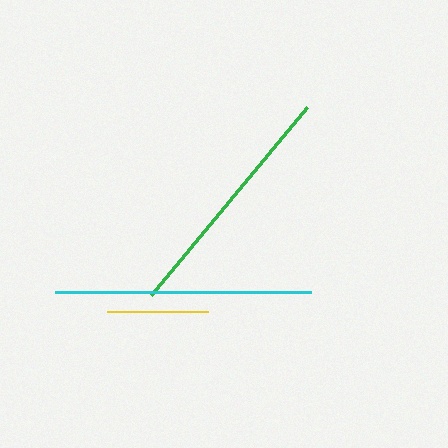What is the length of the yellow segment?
The yellow segment is approximately 101 pixels long.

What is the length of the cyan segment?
The cyan segment is approximately 256 pixels long.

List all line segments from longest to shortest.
From longest to shortest: cyan, green, yellow.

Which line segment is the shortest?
The yellow line is the shortest at approximately 101 pixels.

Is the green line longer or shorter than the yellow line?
The green line is longer than the yellow line.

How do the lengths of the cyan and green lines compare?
The cyan and green lines are approximately the same length.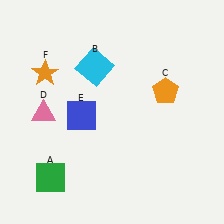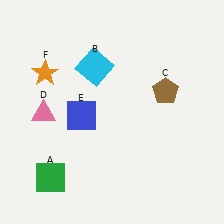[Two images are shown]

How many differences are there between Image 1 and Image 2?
There is 1 difference between the two images.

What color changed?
The pentagon (C) changed from orange in Image 1 to brown in Image 2.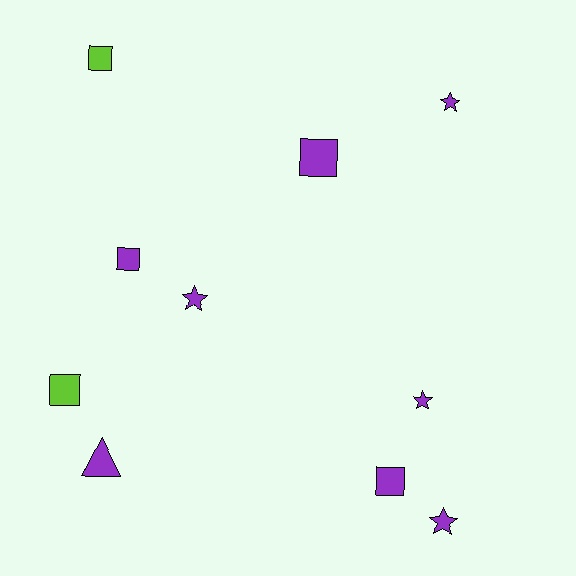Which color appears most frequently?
Purple, with 8 objects.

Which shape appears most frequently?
Square, with 5 objects.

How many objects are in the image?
There are 10 objects.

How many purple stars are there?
There are 4 purple stars.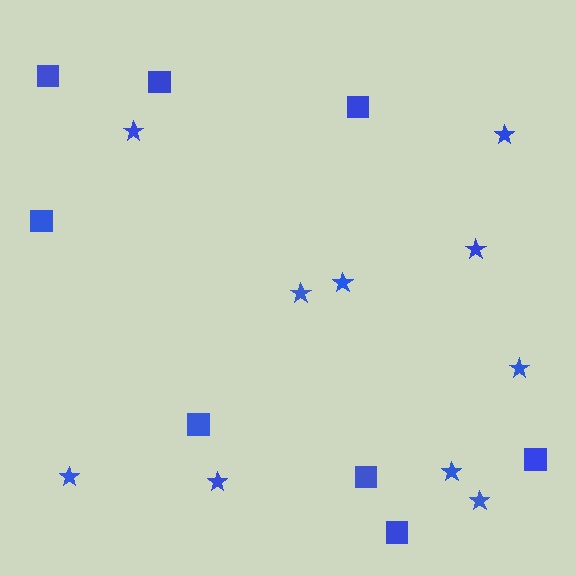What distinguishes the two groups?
There are 2 groups: one group of squares (8) and one group of stars (10).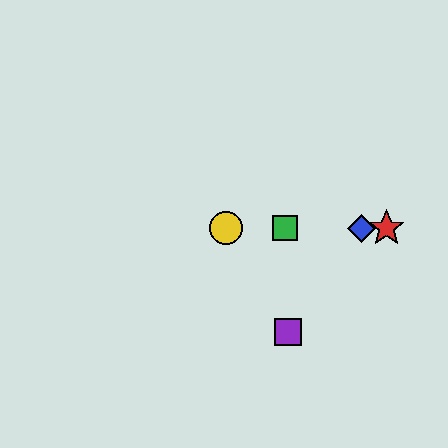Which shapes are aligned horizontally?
The red star, the blue diamond, the green square, the yellow circle are aligned horizontally.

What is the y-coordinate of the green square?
The green square is at y≈228.